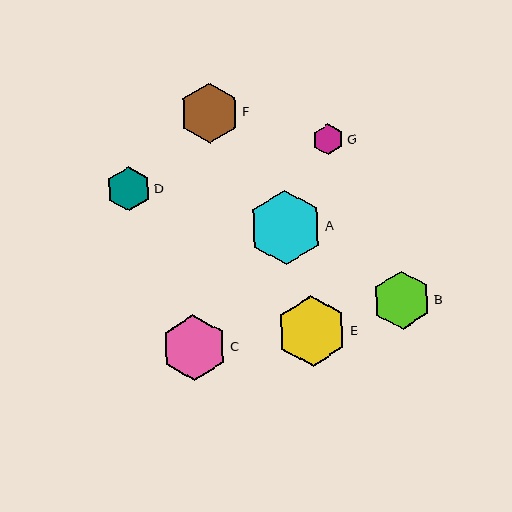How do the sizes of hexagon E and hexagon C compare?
Hexagon E and hexagon C are approximately the same size.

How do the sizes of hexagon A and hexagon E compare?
Hexagon A and hexagon E are approximately the same size.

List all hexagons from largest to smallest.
From largest to smallest: A, E, C, F, B, D, G.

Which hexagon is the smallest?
Hexagon G is the smallest with a size of approximately 31 pixels.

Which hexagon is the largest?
Hexagon A is the largest with a size of approximately 74 pixels.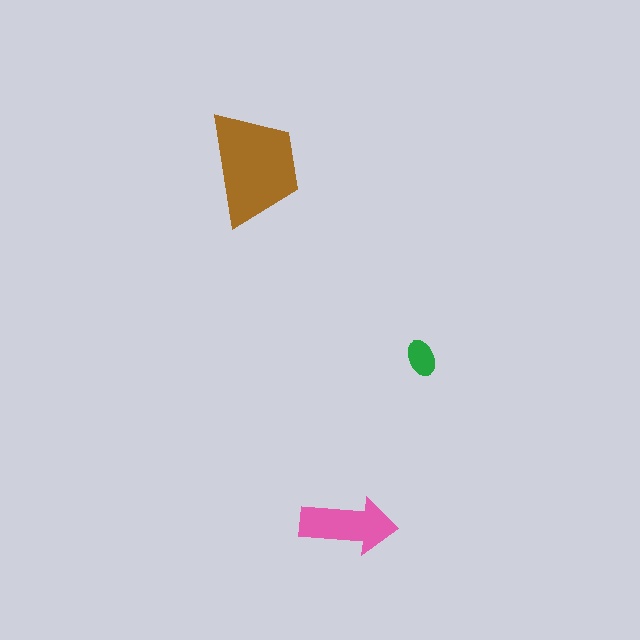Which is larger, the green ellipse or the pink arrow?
The pink arrow.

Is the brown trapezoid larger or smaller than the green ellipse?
Larger.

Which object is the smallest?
The green ellipse.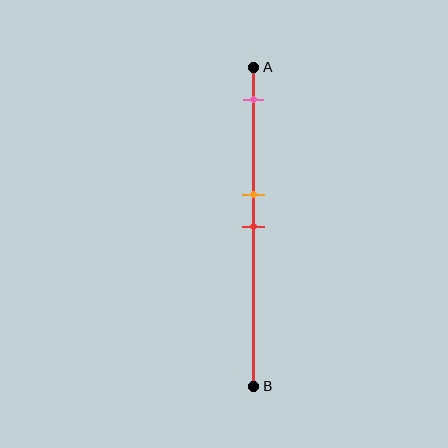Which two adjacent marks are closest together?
The orange and red marks are the closest adjacent pair.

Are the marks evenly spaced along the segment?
No, the marks are not evenly spaced.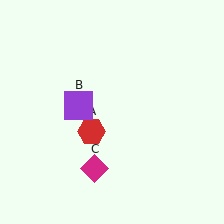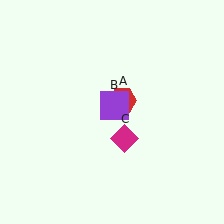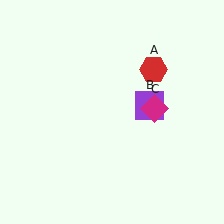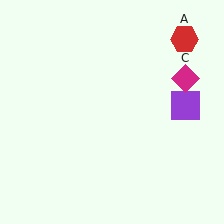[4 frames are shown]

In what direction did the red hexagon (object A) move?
The red hexagon (object A) moved up and to the right.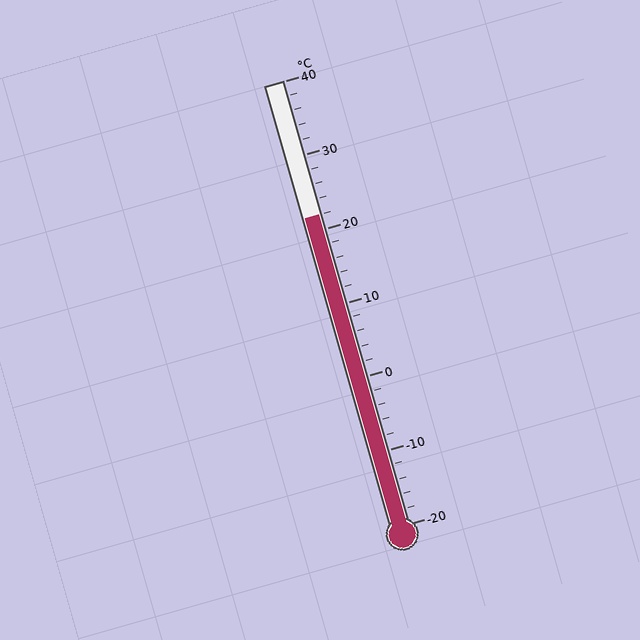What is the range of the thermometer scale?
The thermometer scale ranges from -20°C to 40°C.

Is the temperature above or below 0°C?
The temperature is above 0°C.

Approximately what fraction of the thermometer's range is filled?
The thermometer is filled to approximately 70% of its range.